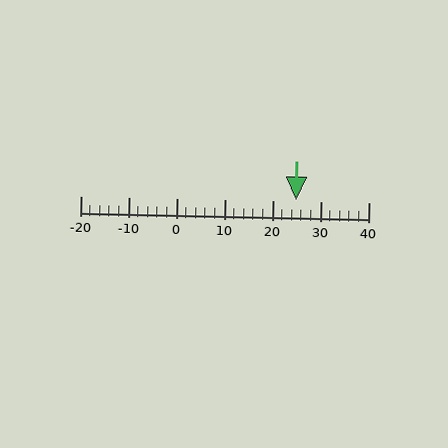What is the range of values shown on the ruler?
The ruler shows values from -20 to 40.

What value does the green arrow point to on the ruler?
The green arrow points to approximately 25.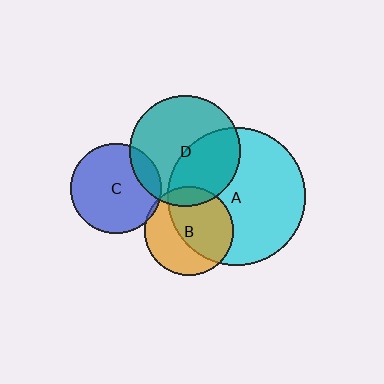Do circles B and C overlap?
Yes.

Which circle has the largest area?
Circle A (cyan).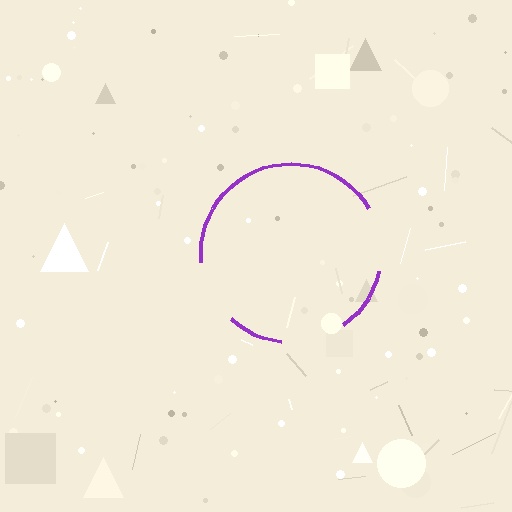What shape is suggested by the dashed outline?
The dashed outline suggests a circle.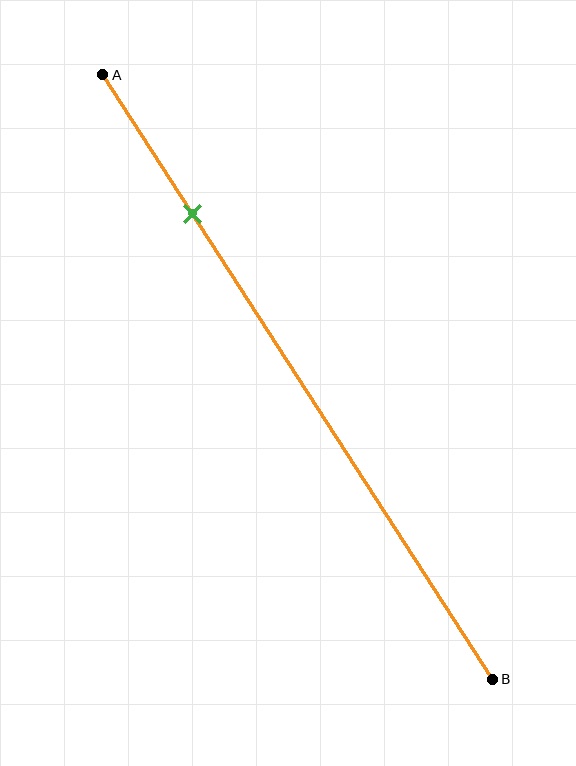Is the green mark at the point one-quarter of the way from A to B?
Yes, the mark is approximately at the one-quarter point.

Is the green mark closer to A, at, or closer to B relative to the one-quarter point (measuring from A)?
The green mark is approximately at the one-quarter point of segment AB.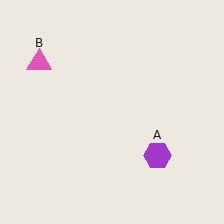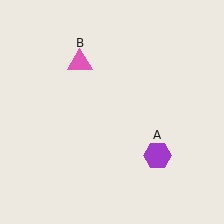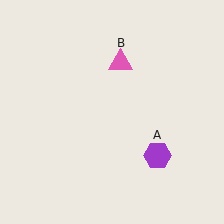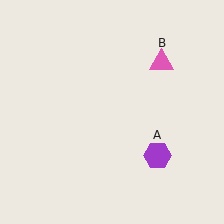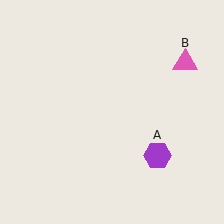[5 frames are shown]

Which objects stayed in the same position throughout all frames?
Purple hexagon (object A) remained stationary.